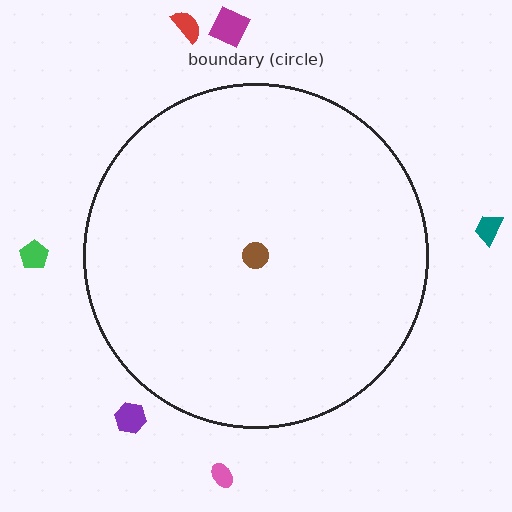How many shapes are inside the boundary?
1 inside, 6 outside.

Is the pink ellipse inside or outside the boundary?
Outside.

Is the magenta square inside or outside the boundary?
Outside.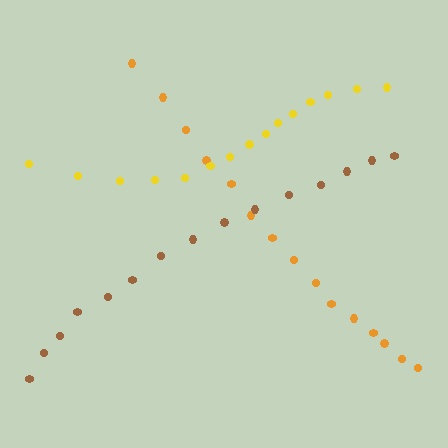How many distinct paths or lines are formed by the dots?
There are 3 distinct paths.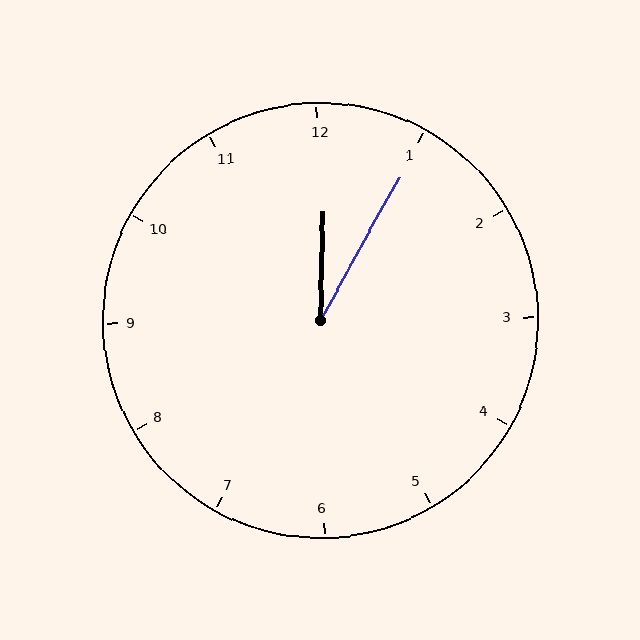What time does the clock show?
12:05.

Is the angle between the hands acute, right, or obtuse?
It is acute.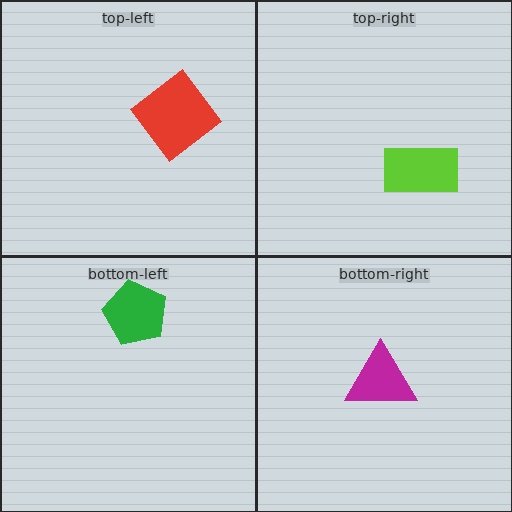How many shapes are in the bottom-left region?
1.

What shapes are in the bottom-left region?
The green pentagon.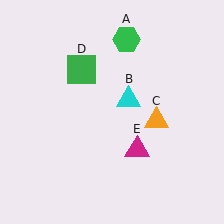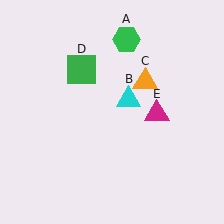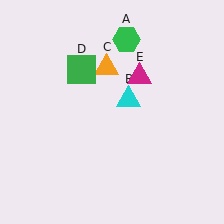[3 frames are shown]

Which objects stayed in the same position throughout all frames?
Green hexagon (object A) and cyan triangle (object B) and green square (object D) remained stationary.